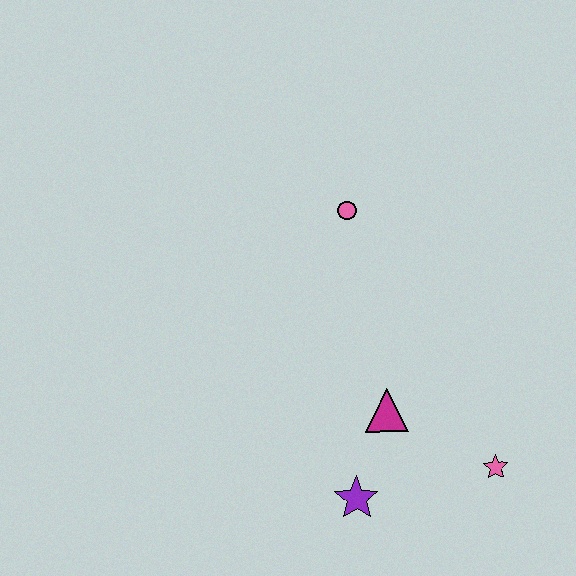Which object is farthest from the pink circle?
The pink star is farthest from the pink circle.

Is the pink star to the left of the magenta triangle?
No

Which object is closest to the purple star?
The magenta triangle is closest to the purple star.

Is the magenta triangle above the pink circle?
No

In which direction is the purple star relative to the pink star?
The purple star is to the left of the pink star.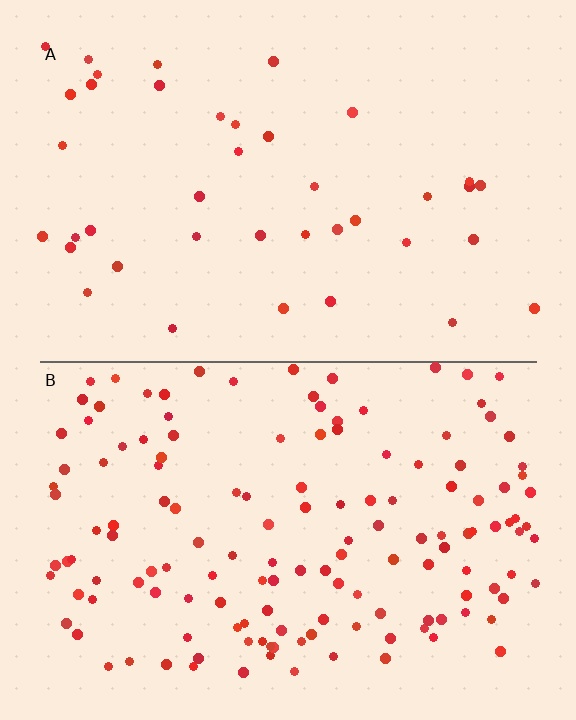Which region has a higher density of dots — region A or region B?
B (the bottom).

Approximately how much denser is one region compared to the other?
Approximately 3.6× — region B over region A.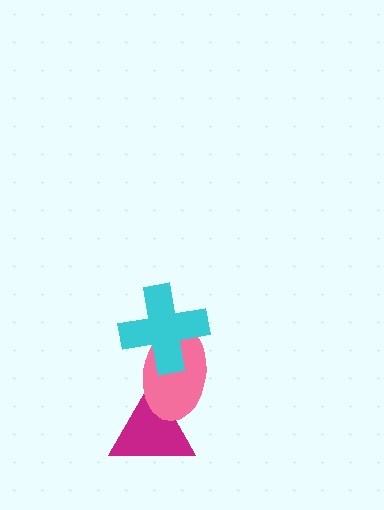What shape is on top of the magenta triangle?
The pink ellipse is on top of the magenta triangle.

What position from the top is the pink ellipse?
The pink ellipse is 2nd from the top.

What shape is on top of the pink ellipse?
The cyan cross is on top of the pink ellipse.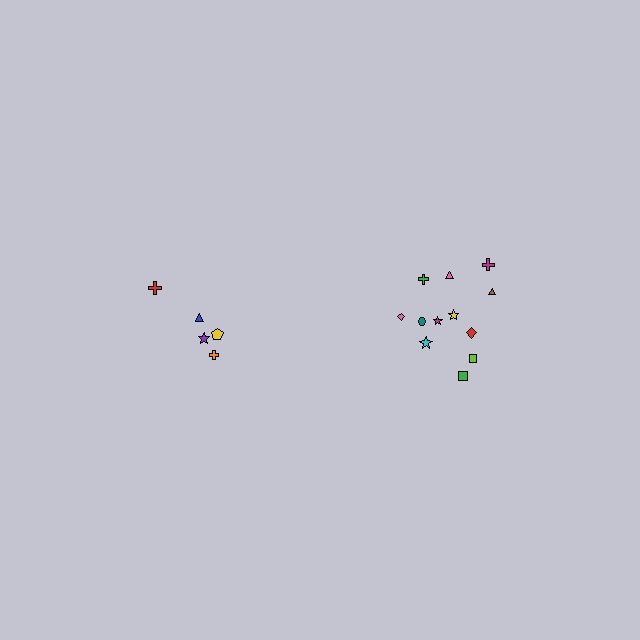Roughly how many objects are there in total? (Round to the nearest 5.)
Roughly 15 objects in total.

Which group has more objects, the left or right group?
The right group.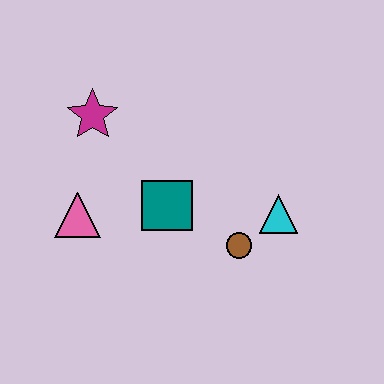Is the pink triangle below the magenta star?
Yes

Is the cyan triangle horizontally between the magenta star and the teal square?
No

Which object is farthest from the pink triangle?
The cyan triangle is farthest from the pink triangle.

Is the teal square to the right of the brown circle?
No